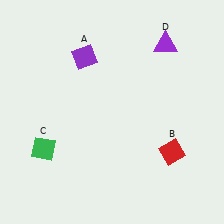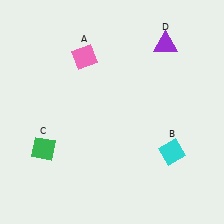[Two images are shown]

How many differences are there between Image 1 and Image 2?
There are 2 differences between the two images.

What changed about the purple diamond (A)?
In Image 1, A is purple. In Image 2, it changed to pink.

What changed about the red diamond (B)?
In Image 1, B is red. In Image 2, it changed to cyan.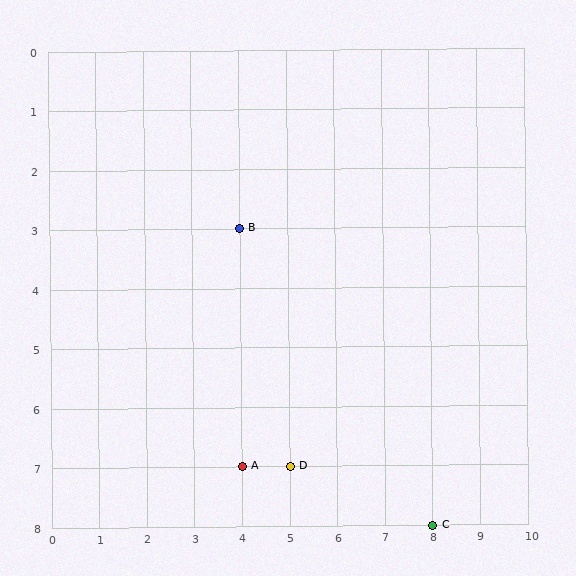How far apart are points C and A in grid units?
Points C and A are 4 columns and 1 row apart (about 4.1 grid units diagonally).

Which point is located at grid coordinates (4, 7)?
Point A is at (4, 7).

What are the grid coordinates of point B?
Point B is at grid coordinates (4, 3).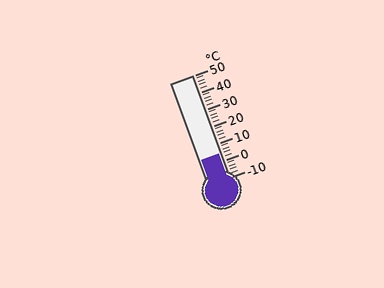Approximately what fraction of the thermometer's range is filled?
The thermometer is filled to approximately 25% of its range.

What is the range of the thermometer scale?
The thermometer scale ranges from -10°C to 50°C.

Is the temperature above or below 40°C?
The temperature is below 40°C.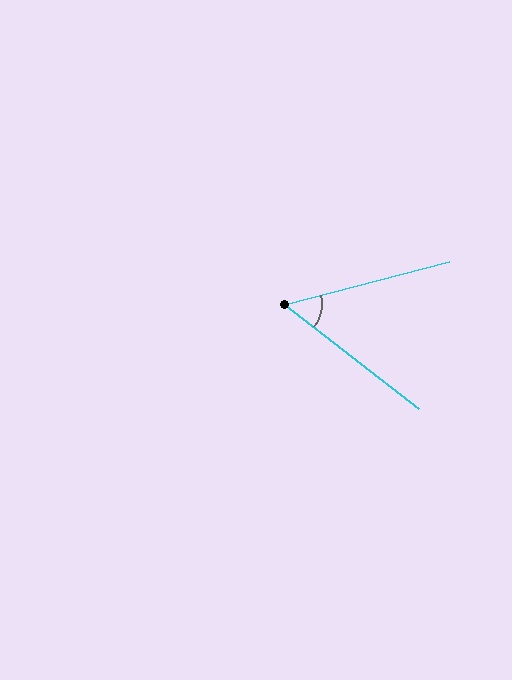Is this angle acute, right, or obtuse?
It is acute.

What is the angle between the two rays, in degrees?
Approximately 52 degrees.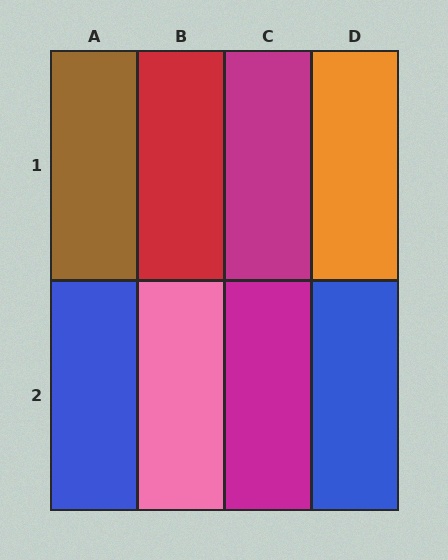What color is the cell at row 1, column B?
Red.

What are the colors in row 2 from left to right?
Blue, pink, magenta, blue.